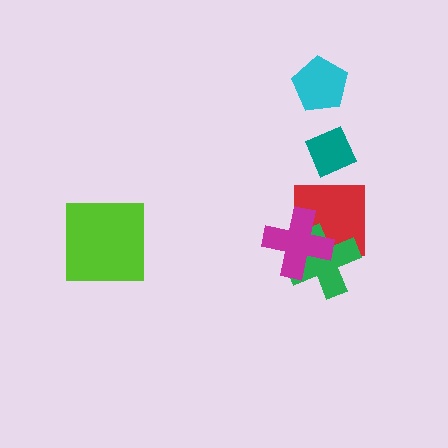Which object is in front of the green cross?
The magenta cross is in front of the green cross.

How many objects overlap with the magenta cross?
2 objects overlap with the magenta cross.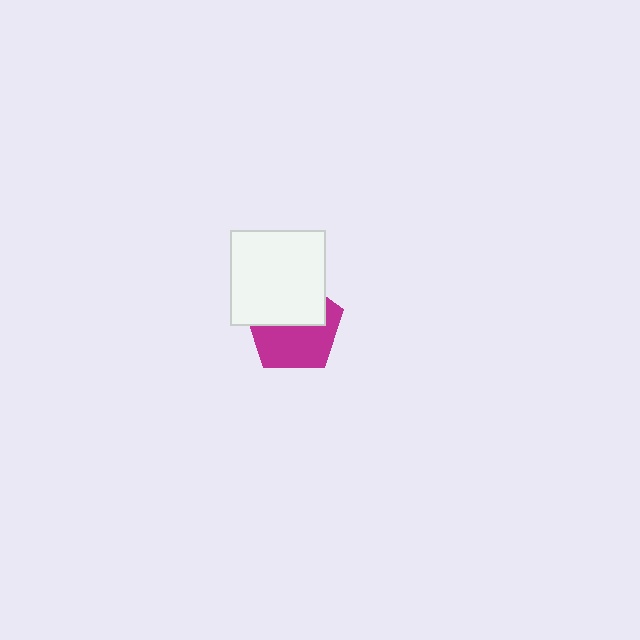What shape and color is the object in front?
The object in front is a white square.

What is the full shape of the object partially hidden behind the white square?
The partially hidden object is a magenta pentagon.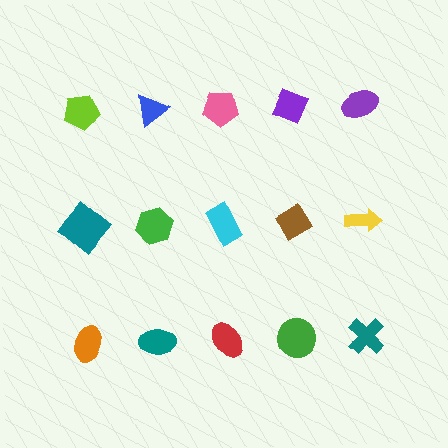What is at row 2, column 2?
A green hexagon.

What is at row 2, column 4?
A brown diamond.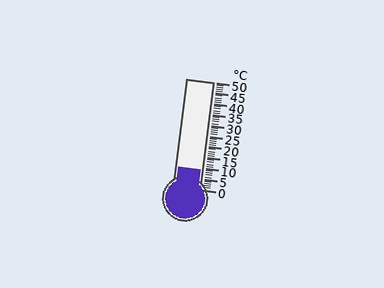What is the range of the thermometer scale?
The thermometer scale ranges from 0°C to 50°C.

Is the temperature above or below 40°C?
The temperature is below 40°C.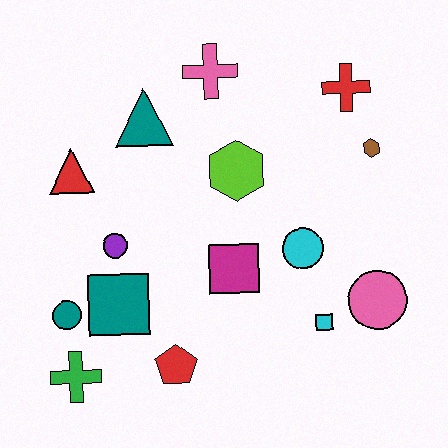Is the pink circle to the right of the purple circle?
Yes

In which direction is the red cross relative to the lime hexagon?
The red cross is to the right of the lime hexagon.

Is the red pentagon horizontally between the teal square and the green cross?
No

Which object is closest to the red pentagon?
The teal square is closest to the red pentagon.